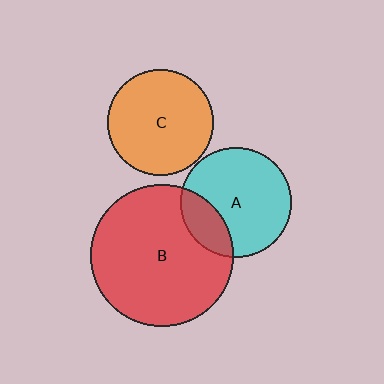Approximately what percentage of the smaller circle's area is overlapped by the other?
Approximately 20%.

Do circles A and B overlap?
Yes.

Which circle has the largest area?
Circle B (red).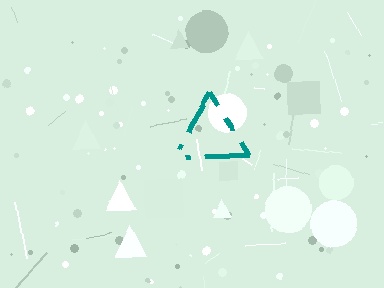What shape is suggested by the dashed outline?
The dashed outline suggests a triangle.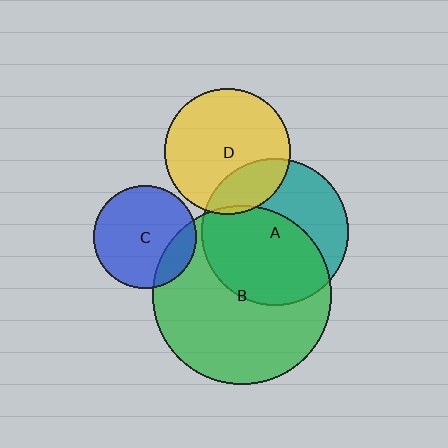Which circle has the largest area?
Circle B (green).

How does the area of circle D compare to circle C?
Approximately 1.5 times.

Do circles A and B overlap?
Yes.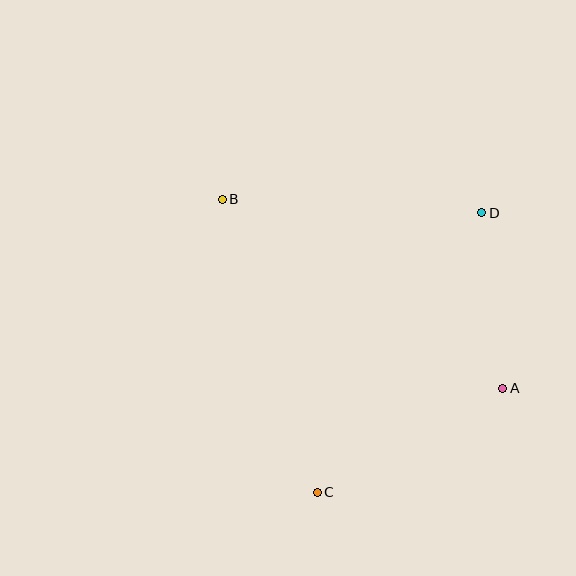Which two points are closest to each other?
Points A and D are closest to each other.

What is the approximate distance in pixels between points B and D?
The distance between B and D is approximately 260 pixels.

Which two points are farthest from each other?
Points A and B are farthest from each other.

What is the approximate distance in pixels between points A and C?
The distance between A and C is approximately 213 pixels.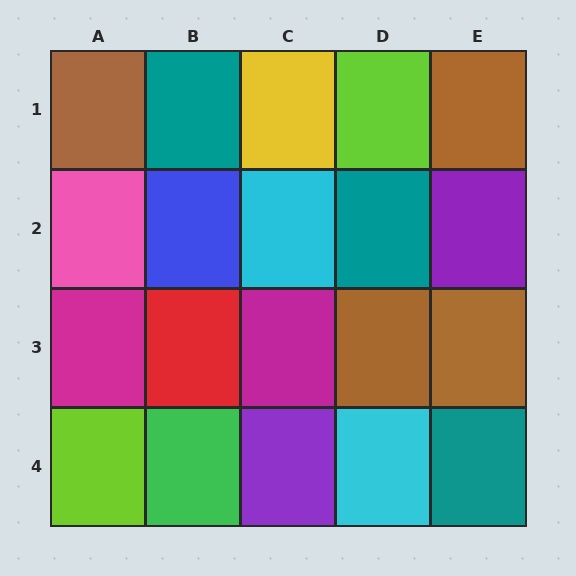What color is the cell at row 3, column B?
Red.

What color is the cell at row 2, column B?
Blue.